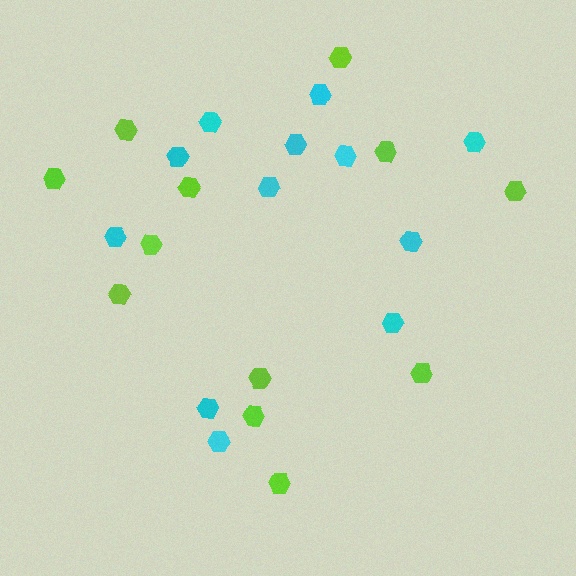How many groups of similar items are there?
There are 2 groups: one group of cyan hexagons (12) and one group of lime hexagons (12).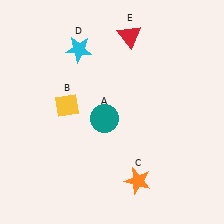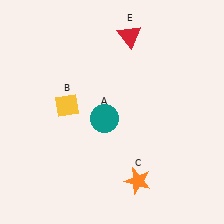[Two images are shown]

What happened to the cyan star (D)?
The cyan star (D) was removed in Image 2. It was in the top-left area of Image 1.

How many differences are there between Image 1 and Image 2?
There is 1 difference between the two images.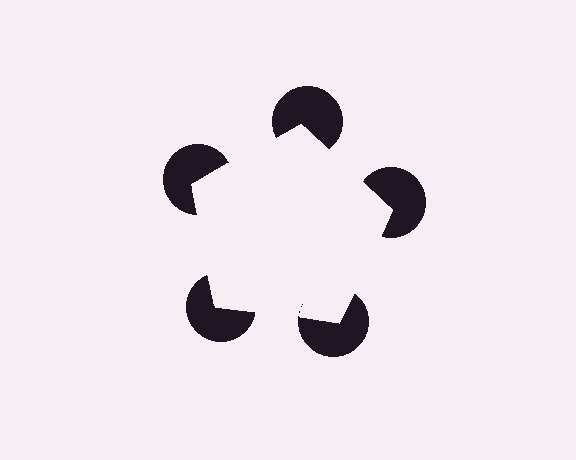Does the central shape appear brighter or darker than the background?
It typically appears slightly brighter than the background, even though no actual brightness change is drawn.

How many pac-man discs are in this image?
There are 5 — one at each vertex of the illusory pentagon.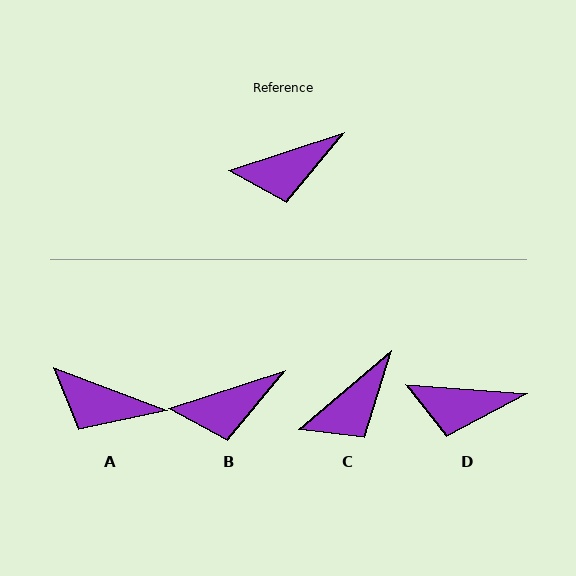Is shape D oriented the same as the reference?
No, it is off by about 23 degrees.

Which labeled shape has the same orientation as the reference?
B.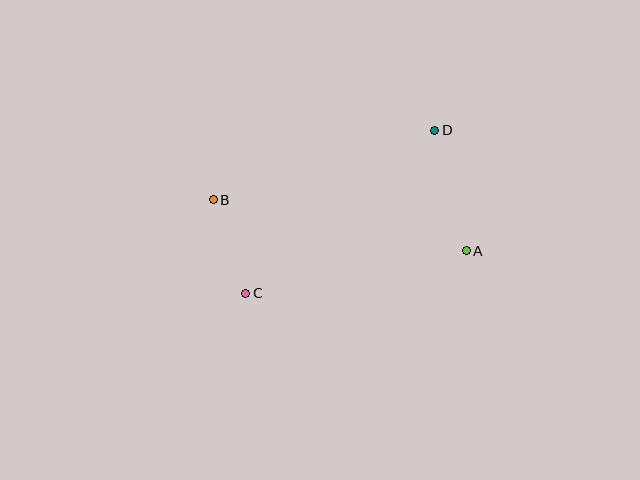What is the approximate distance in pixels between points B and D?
The distance between B and D is approximately 232 pixels.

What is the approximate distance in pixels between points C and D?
The distance between C and D is approximately 250 pixels.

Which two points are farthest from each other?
Points A and B are farthest from each other.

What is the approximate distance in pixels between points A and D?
The distance between A and D is approximately 125 pixels.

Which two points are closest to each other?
Points B and C are closest to each other.